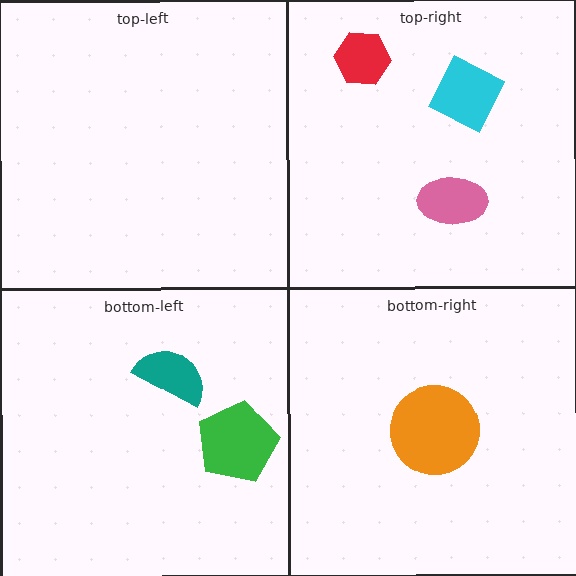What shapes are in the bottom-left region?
The teal semicircle, the green pentagon.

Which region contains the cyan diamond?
The top-right region.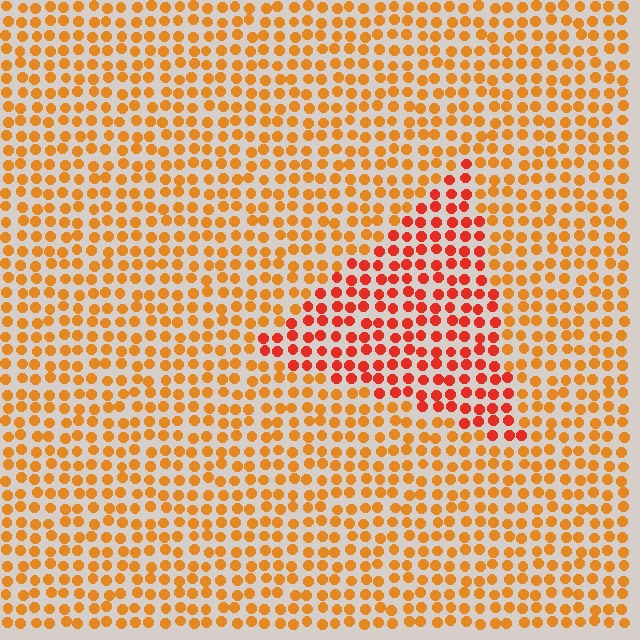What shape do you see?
I see a triangle.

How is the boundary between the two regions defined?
The boundary is defined purely by a slight shift in hue (about 29 degrees). Spacing, size, and orientation are identical on both sides.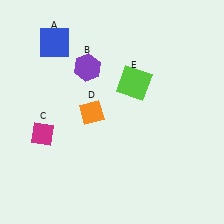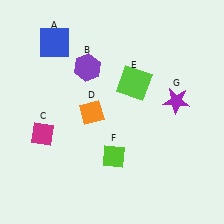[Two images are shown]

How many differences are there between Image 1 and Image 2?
There are 2 differences between the two images.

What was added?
A lime diamond (F), a purple star (G) were added in Image 2.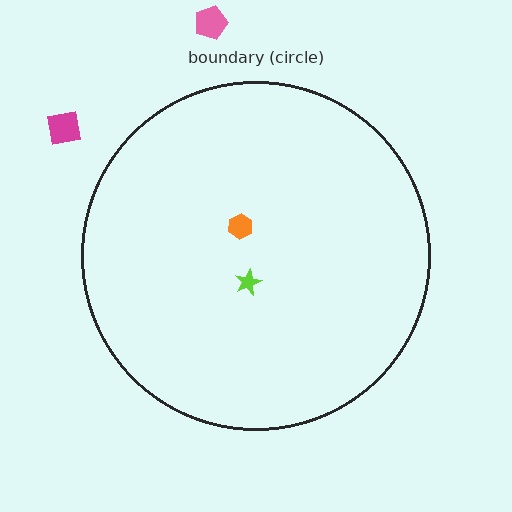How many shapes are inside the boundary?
2 inside, 2 outside.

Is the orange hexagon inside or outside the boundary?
Inside.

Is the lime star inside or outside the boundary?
Inside.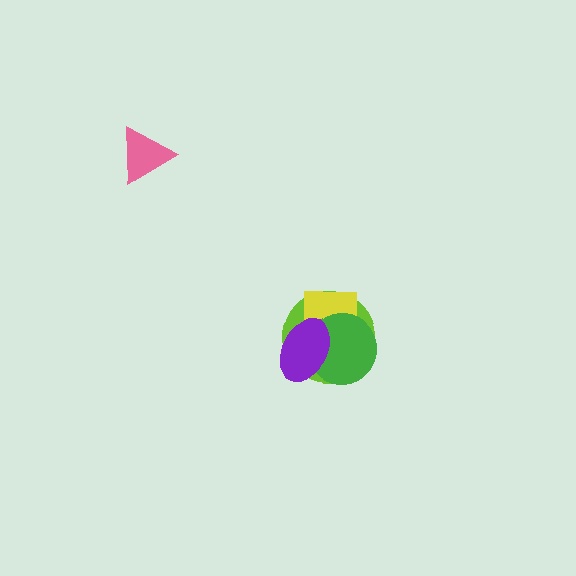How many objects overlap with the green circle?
3 objects overlap with the green circle.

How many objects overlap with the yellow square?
3 objects overlap with the yellow square.